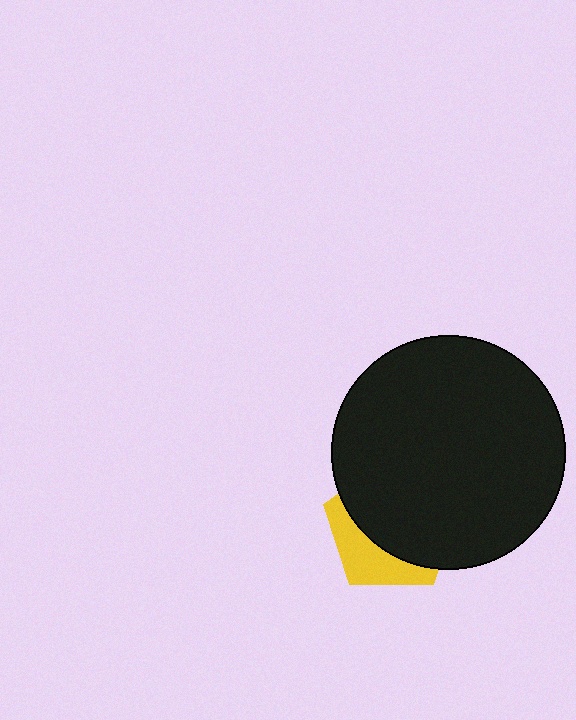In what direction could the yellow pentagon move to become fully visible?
The yellow pentagon could move toward the lower-left. That would shift it out from behind the black circle entirely.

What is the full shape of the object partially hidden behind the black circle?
The partially hidden object is a yellow pentagon.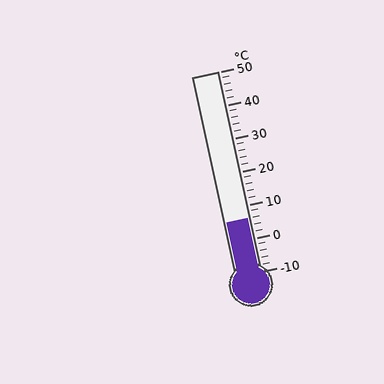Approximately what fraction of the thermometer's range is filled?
The thermometer is filled to approximately 25% of its range.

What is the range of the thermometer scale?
The thermometer scale ranges from -10°C to 50°C.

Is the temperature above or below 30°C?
The temperature is below 30°C.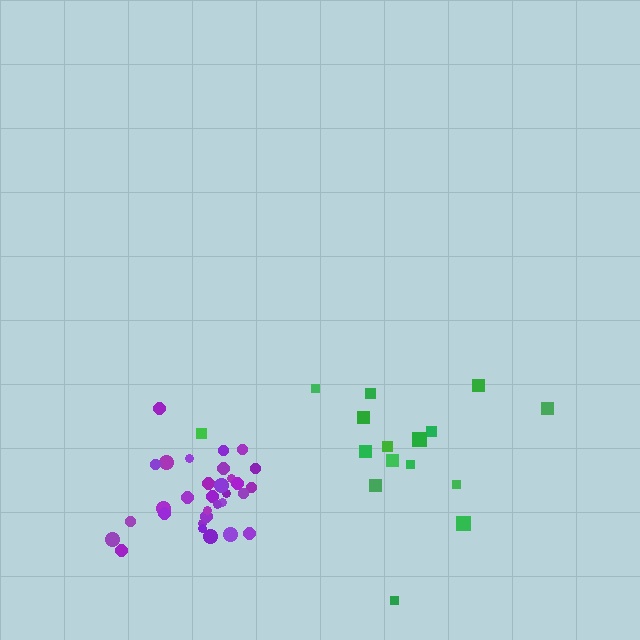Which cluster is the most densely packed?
Purple.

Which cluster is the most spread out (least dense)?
Green.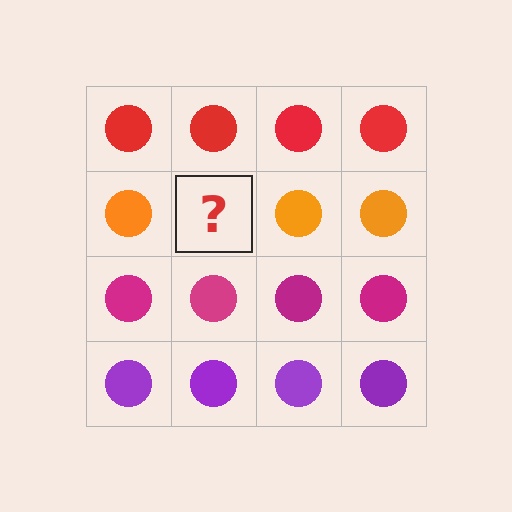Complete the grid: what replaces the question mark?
The question mark should be replaced with an orange circle.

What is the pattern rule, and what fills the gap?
The rule is that each row has a consistent color. The gap should be filled with an orange circle.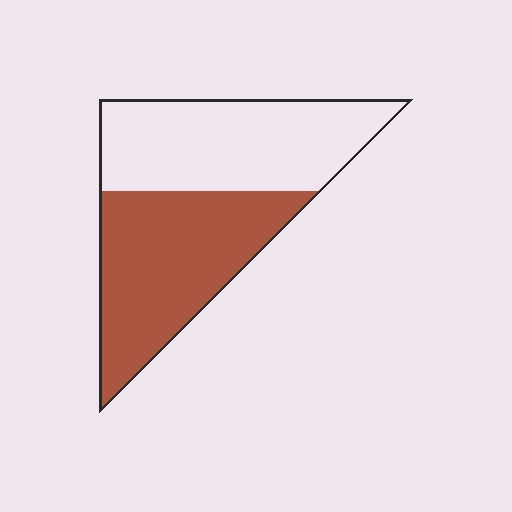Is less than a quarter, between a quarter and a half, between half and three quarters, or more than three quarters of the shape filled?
Between half and three quarters.